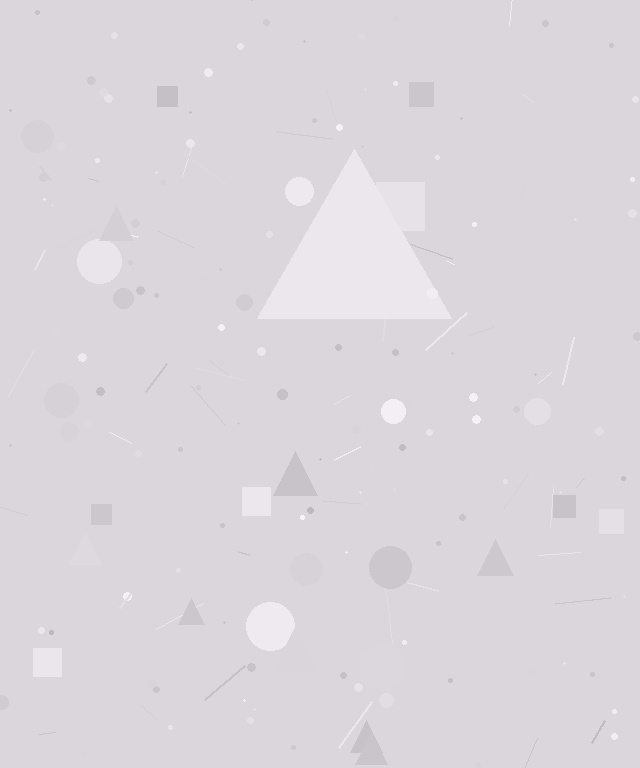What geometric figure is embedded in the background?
A triangle is embedded in the background.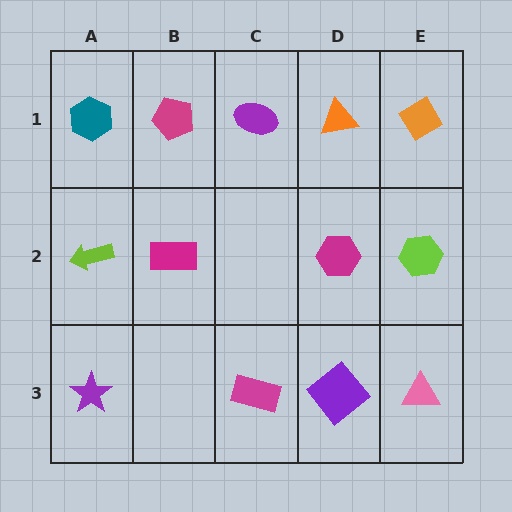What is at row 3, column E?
A pink triangle.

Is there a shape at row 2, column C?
No, that cell is empty.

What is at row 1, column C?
A purple ellipse.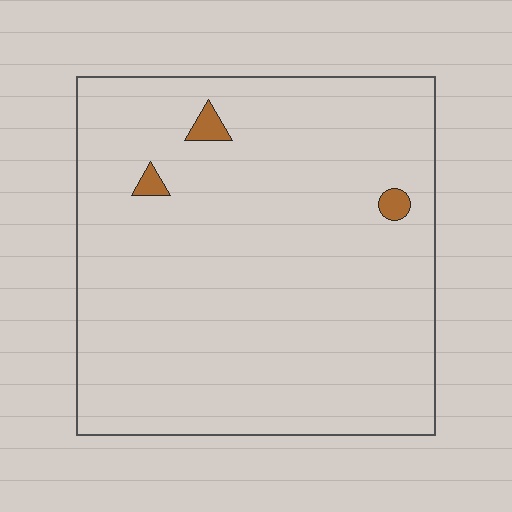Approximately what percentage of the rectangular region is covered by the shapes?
Approximately 0%.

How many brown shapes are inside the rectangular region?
3.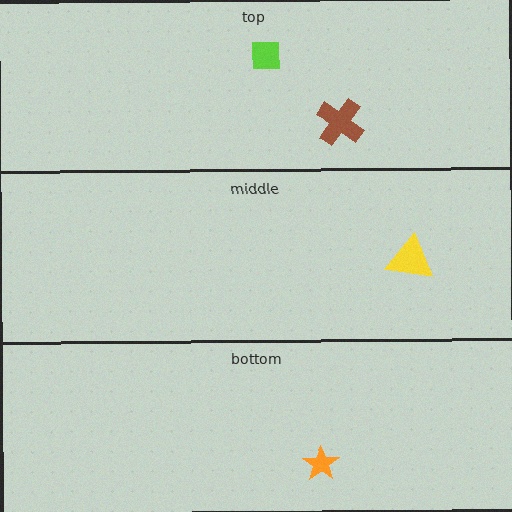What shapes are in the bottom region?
The orange star.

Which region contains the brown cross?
The top region.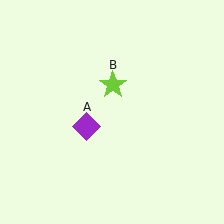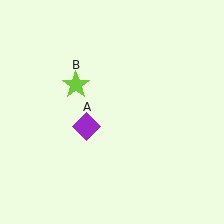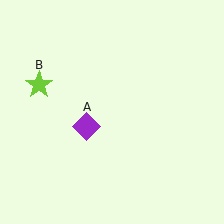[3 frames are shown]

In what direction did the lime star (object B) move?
The lime star (object B) moved left.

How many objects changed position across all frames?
1 object changed position: lime star (object B).